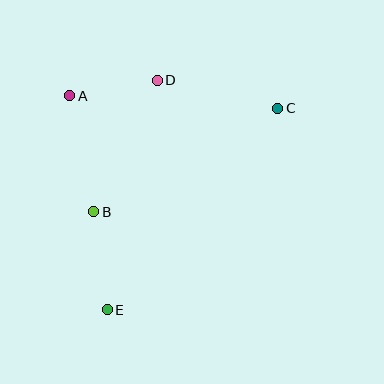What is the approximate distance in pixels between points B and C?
The distance between B and C is approximately 211 pixels.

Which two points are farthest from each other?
Points C and E are farthest from each other.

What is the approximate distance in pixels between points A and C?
The distance between A and C is approximately 209 pixels.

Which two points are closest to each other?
Points A and D are closest to each other.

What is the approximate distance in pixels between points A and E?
The distance between A and E is approximately 217 pixels.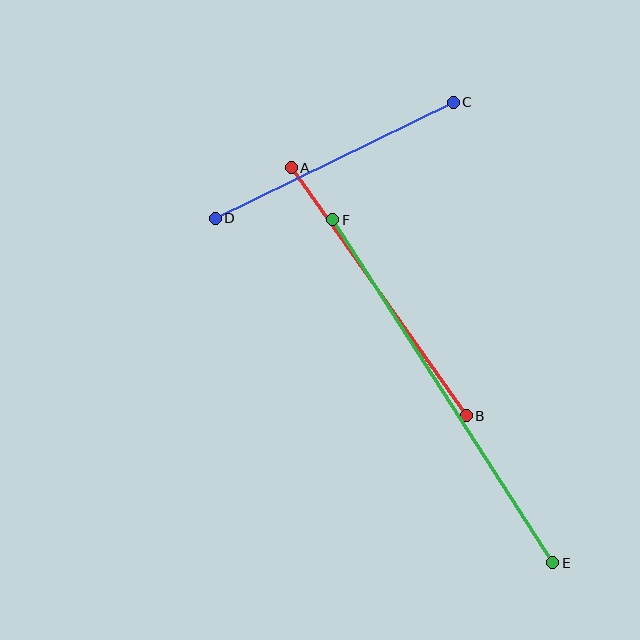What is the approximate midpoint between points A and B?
The midpoint is at approximately (379, 292) pixels.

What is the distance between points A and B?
The distance is approximately 303 pixels.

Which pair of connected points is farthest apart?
Points E and F are farthest apart.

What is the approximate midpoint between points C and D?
The midpoint is at approximately (334, 160) pixels.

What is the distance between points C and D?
The distance is approximately 265 pixels.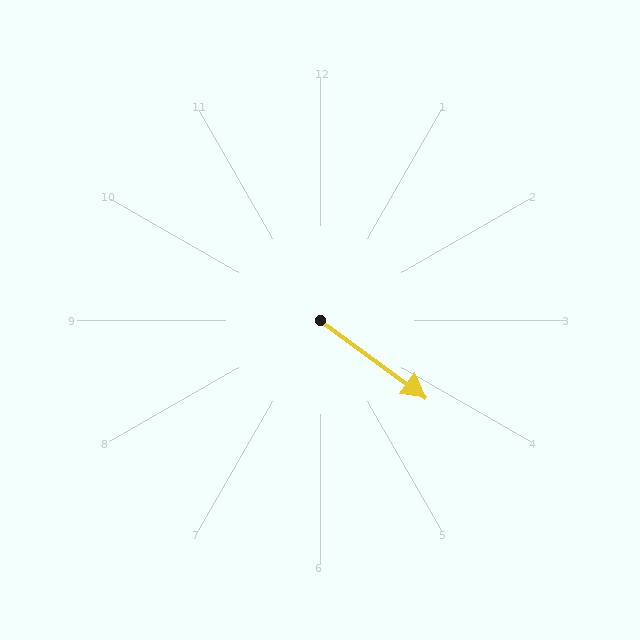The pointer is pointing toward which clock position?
Roughly 4 o'clock.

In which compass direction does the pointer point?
Southeast.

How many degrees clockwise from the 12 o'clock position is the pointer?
Approximately 126 degrees.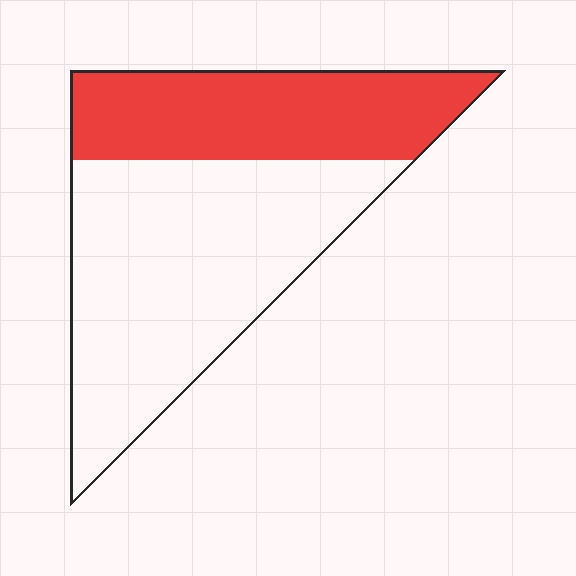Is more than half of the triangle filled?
No.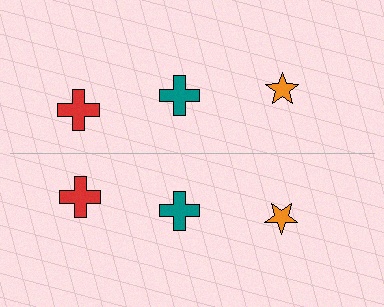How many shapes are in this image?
There are 6 shapes in this image.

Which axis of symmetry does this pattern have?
The pattern has a horizontal axis of symmetry running through the center of the image.